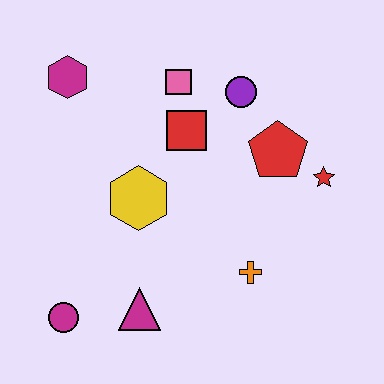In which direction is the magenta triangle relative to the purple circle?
The magenta triangle is below the purple circle.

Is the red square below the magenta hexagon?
Yes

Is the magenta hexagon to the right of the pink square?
No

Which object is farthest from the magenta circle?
The red star is farthest from the magenta circle.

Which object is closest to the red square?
The pink square is closest to the red square.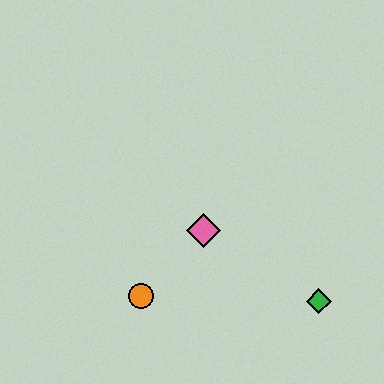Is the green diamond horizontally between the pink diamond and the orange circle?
No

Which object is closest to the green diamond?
The pink diamond is closest to the green diamond.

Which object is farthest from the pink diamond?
The green diamond is farthest from the pink diamond.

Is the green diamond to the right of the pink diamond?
Yes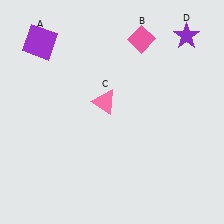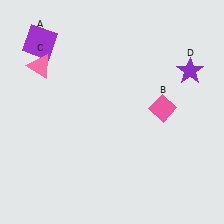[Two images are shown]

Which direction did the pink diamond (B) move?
The pink diamond (B) moved down.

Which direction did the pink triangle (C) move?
The pink triangle (C) moved left.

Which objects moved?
The objects that moved are: the pink diamond (B), the pink triangle (C), the purple star (D).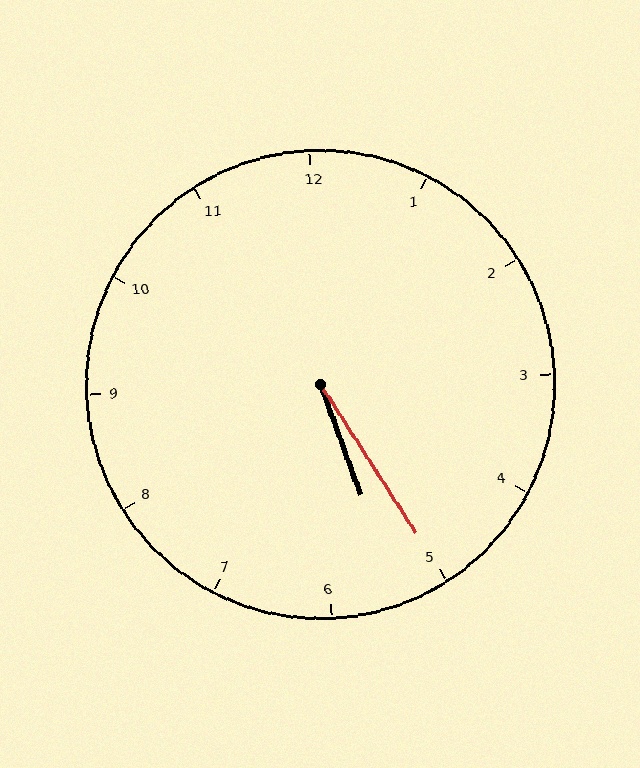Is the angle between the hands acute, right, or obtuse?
It is acute.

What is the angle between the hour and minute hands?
Approximately 12 degrees.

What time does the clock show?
5:25.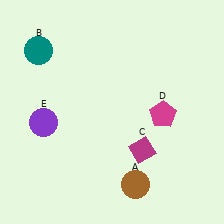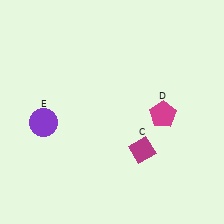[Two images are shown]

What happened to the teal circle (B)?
The teal circle (B) was removed in Image 2. It was in the top-left area of Image 1.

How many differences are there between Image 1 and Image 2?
There are 2 differences between the two images.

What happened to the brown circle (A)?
The brown circle (A) was removed in Image 2. It was in the bottom-right area of Image 1.